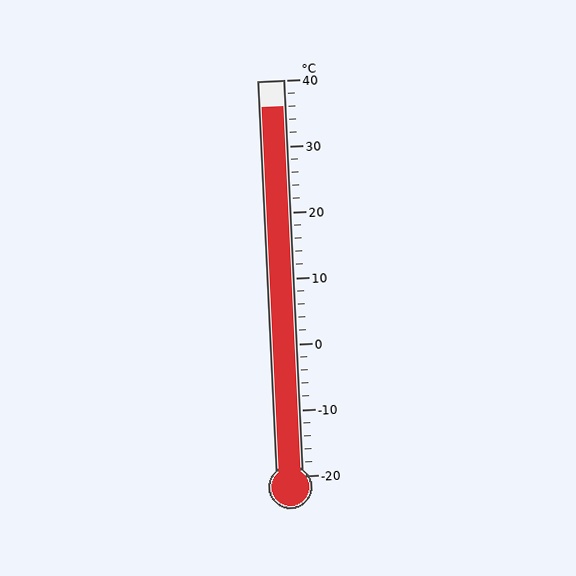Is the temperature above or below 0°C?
The temperature is above 0°C.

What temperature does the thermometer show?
The thermometer shows approximately 36°C.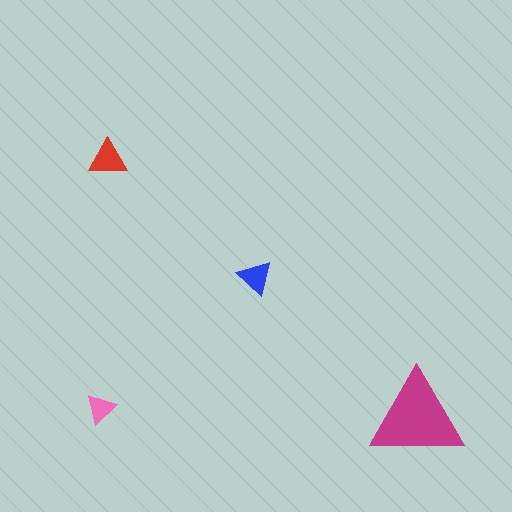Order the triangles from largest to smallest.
the magenta one, the red one, the blue one, the pink one.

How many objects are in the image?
There are 4 objects in the image.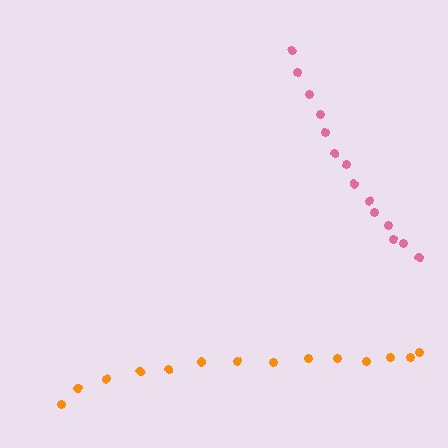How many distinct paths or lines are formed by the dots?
There are 2 distinct paths.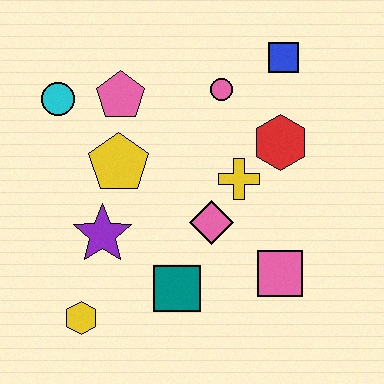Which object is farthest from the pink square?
The cyan circle is farthest from the pink square.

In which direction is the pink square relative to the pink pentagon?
The pink square is below the pink pentagon.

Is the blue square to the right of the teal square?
Yes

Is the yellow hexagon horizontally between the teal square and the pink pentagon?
No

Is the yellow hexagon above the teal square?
No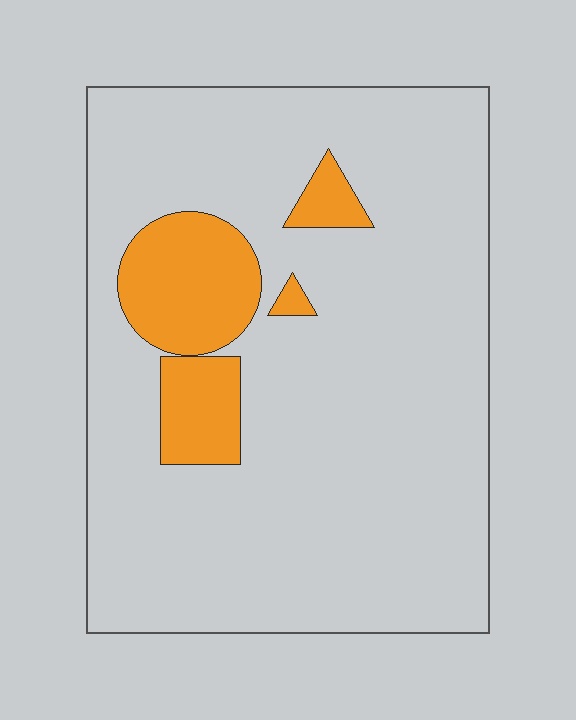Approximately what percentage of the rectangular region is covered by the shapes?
Approximately 15%.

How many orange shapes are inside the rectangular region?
4.